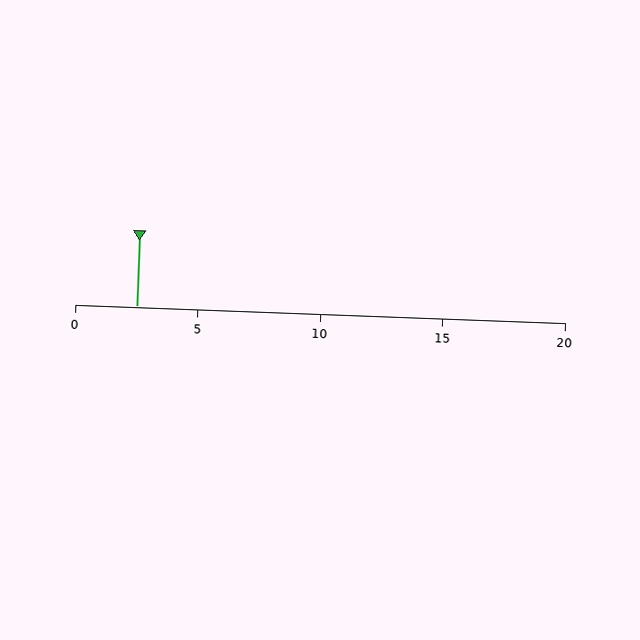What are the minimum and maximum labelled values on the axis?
The axis runs from 0 to 20.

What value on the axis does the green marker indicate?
The marker indicates approximately 2.5.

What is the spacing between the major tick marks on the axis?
The major ticks are spaced 5 apart.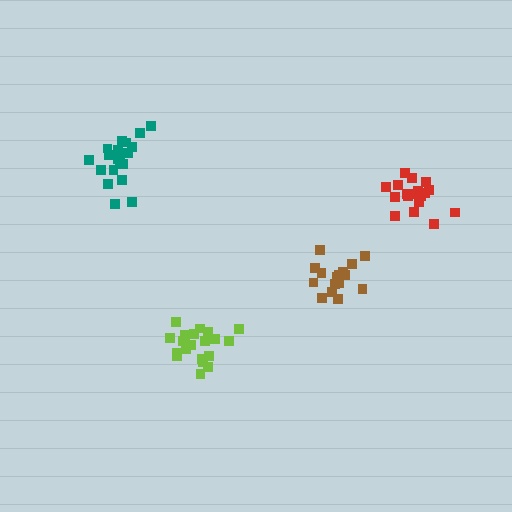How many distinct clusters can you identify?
There are 4 distinct clusters.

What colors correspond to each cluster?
The clusters are colored: teal, lime, brown, red.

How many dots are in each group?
Group 1: 19 dots, Group 2: 20 dots, Group 3: 16 dots, Group 4: 19 dots (74 total).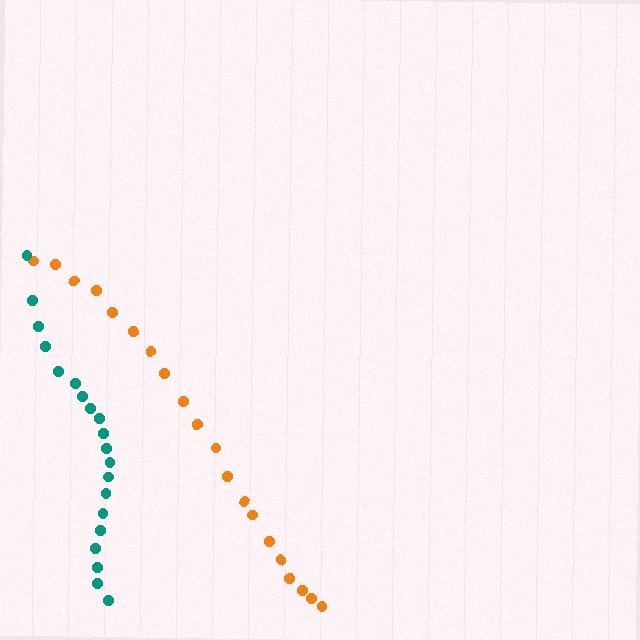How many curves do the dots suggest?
There are 2 distinct paths.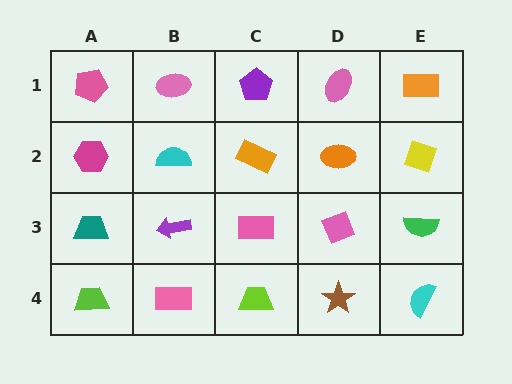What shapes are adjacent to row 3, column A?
A magenta hexagon (row 2, column A), a lime trapezoid (row 4, column A), a purple arrow (row 3, column B).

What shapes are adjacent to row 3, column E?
A yellow diamond (row 2, column E), a cyan semicircle (row 4, column E), a pink diamond (row 3, column D).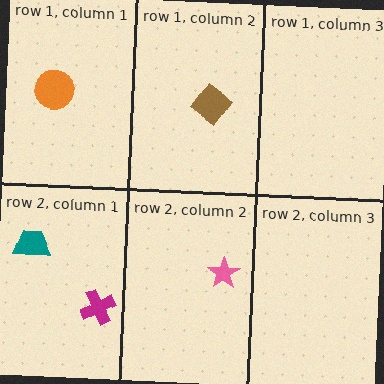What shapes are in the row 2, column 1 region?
The magenta cross, the teal trapezoid.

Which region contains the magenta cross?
The row 2, column 1 region.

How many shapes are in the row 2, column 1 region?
2.